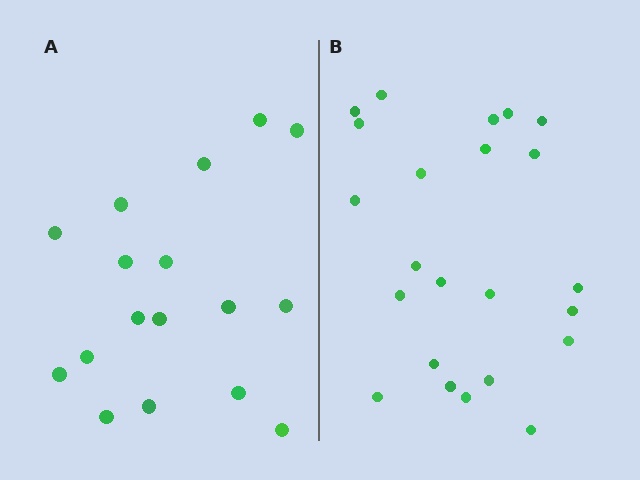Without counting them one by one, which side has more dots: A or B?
Region B (the right region) has more dots.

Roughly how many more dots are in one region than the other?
Region B has about 6 more dots than region A.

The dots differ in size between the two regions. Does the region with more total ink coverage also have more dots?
No. Region A has more total ink coverage because its dots are larger, but region B actually contains more individual dots. Total area can be misleading — the number of items is what matters here.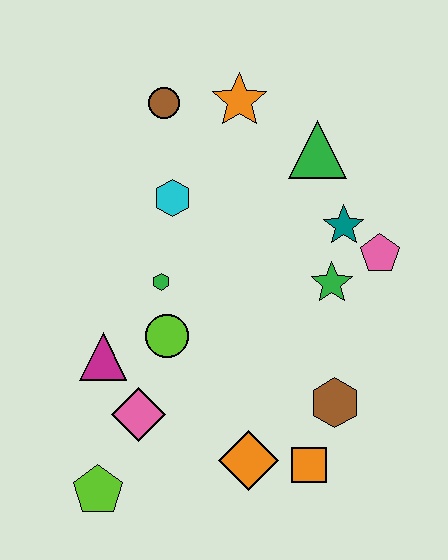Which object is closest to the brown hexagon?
The orange square is closest to the brown hexagon.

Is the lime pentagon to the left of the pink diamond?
Yes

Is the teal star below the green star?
No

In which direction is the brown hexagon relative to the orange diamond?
The brown hexagon is to the right of the orange diamond.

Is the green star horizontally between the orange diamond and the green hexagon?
No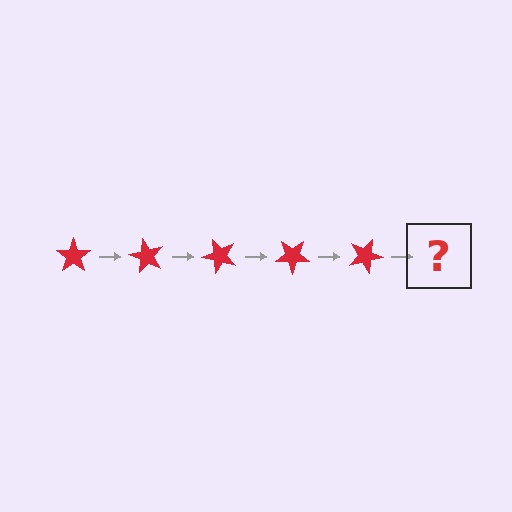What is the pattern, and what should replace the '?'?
The pattern is that the star rotates 60 degrees each step. The '?' should be a red star rotated 300 degrees.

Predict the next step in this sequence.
The next step is a red star rotated 300 degrees.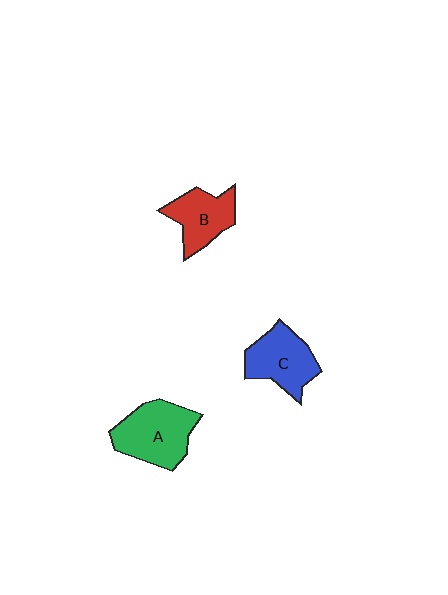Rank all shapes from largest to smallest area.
From largest to smallest: A (green), C (blue), B (red).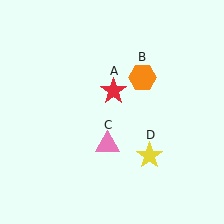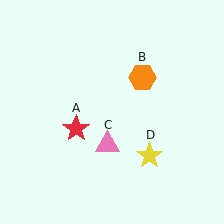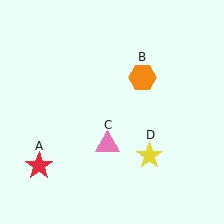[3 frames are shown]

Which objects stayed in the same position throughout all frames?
Orange hexagon (object B) and pink triangle (object C) and yellow star (object D) remained stationary.